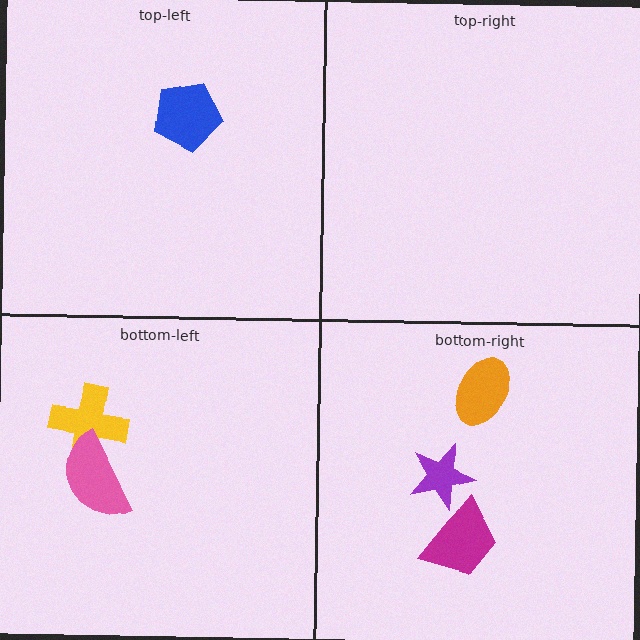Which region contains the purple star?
The bottom-right region.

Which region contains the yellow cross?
The bottom-left region.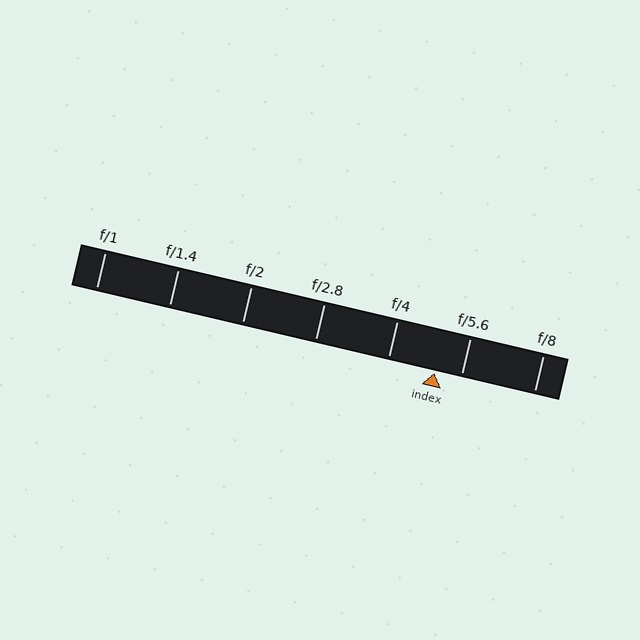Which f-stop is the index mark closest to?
The index mark is closest to f/5.6.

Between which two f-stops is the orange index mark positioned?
The index mark is between f/4 and f/5.6.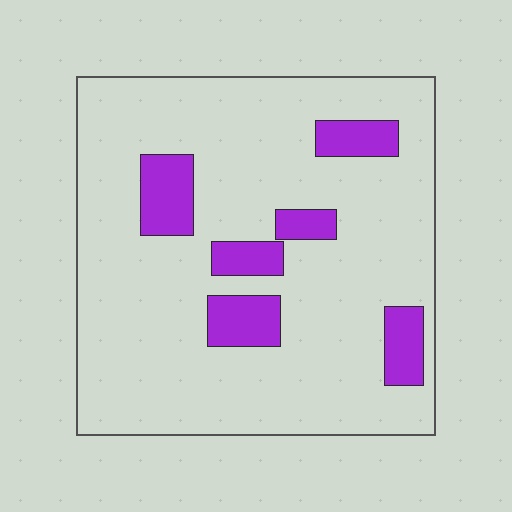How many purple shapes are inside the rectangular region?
6.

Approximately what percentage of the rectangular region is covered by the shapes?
Approximately 15%.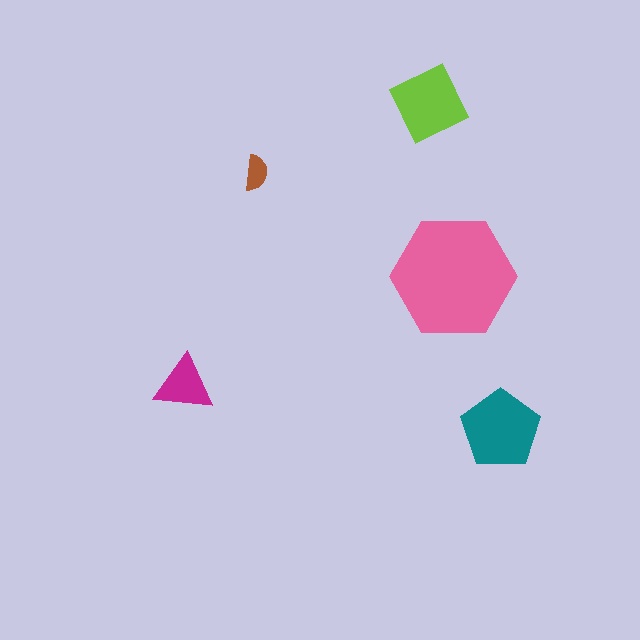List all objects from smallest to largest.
The brown semicircle, the magenta triangle, the lime square, the teal pentagon, the pink hexagon.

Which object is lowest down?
The teal pentagon is bottommost.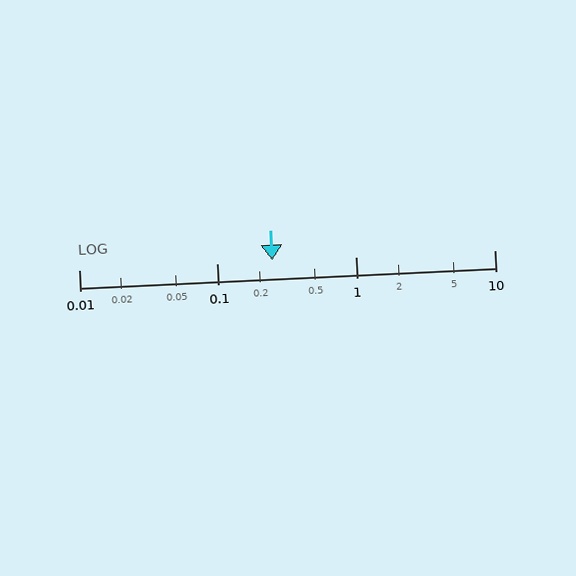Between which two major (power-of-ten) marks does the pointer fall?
The pointer is between 0.1 and 1.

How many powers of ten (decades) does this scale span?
The scale spans 3 decades, from 0.01 to 10.